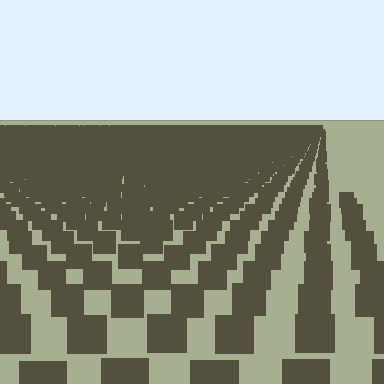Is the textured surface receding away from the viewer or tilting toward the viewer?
The surface is receding away from the viewer. Texture elements get smaller and denser toward the top.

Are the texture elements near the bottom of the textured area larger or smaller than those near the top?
Larger. Near the bottom, elements are closer to the viewer and appear at a bigger on-screen size.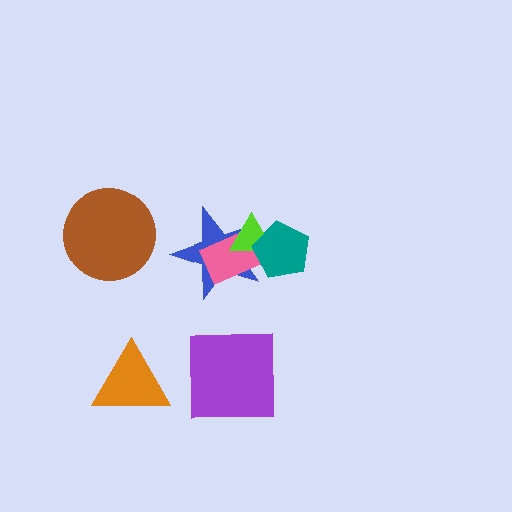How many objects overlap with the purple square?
0 objects overlap with the purple square.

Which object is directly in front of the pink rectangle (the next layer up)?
The lime triangle is directly in front of the pink rectangle.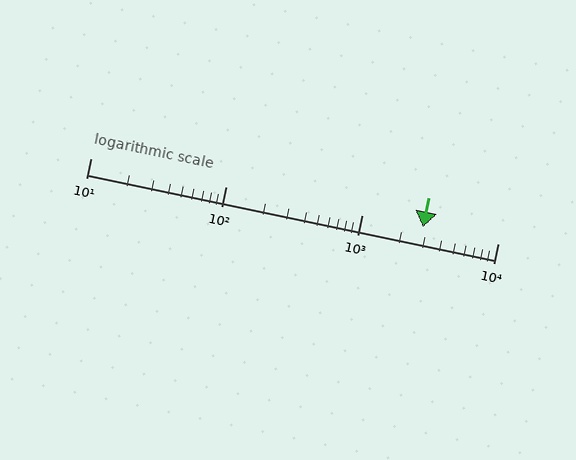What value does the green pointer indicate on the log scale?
The pointer indicates approximately 2800.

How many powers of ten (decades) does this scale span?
The scale spans 3 decades, from 10 to 10000.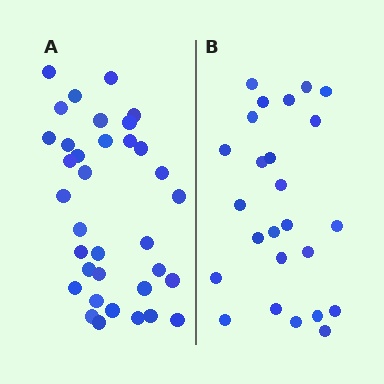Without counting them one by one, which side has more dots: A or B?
Region A (the left region) has more dots.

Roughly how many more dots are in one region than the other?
Region A has roughly 10 or so more dots than region B.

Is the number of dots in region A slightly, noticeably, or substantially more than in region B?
Region A has noticeably more, but not dramatically so. The ratio is roughly 1.4 to 1.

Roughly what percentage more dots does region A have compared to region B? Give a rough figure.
About 40% more.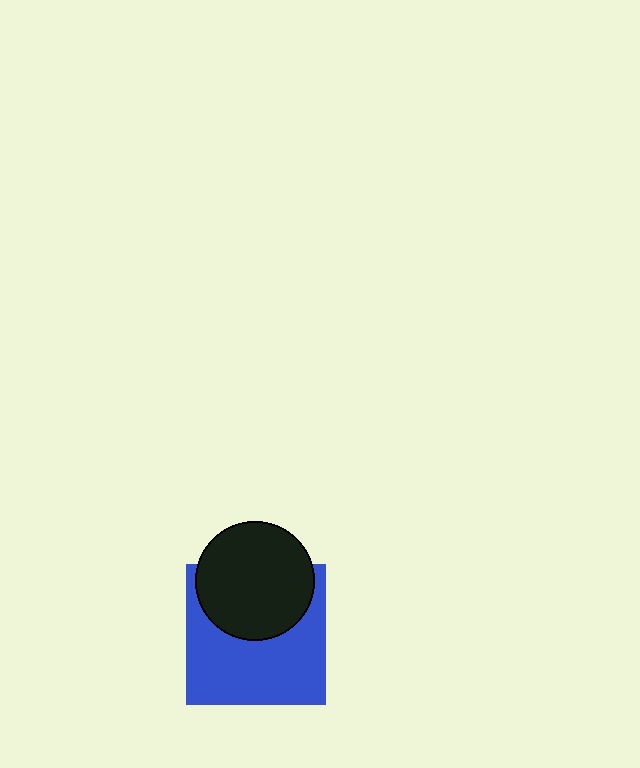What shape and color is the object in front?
The object in front is a black circle.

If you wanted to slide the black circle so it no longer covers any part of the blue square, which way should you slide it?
Slide it up — that is the most direct way to separate the two shapes.